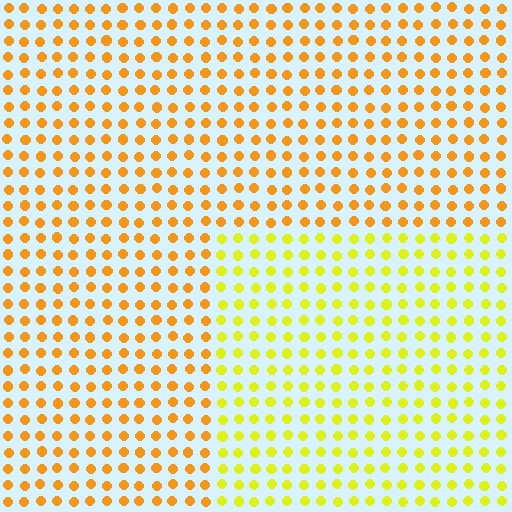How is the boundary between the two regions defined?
The boundary is defined purely by a slight shift in hue (about 31 degrees). Spacing, size, and orientation are identical on both sides.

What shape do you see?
I see a rectangle.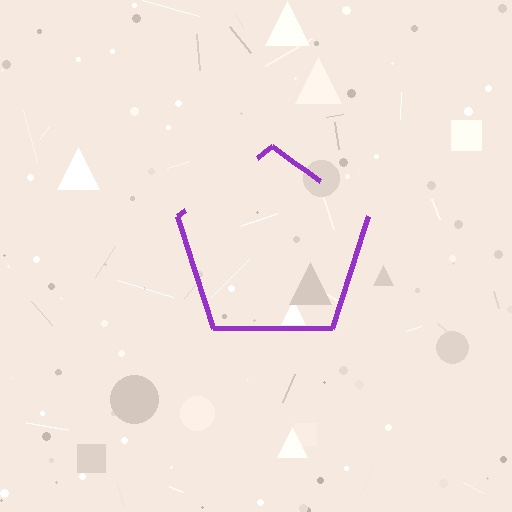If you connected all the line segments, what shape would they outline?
They would outline a pentagon.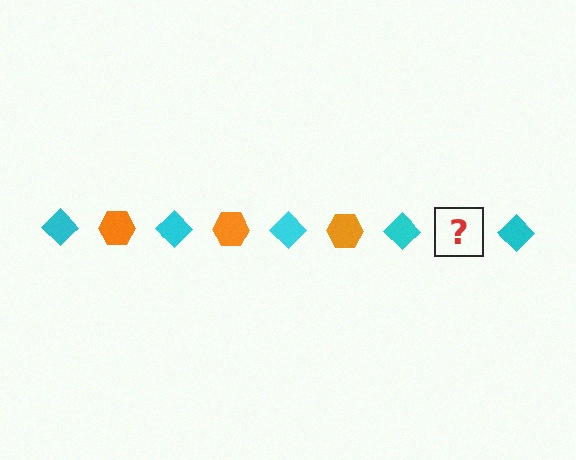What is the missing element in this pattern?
The missing element is an orange hexagon.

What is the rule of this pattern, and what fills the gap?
The rule is that the pattern alternates between cyan diamond and orange hexagon. The gap should be filled with an orange hexagon.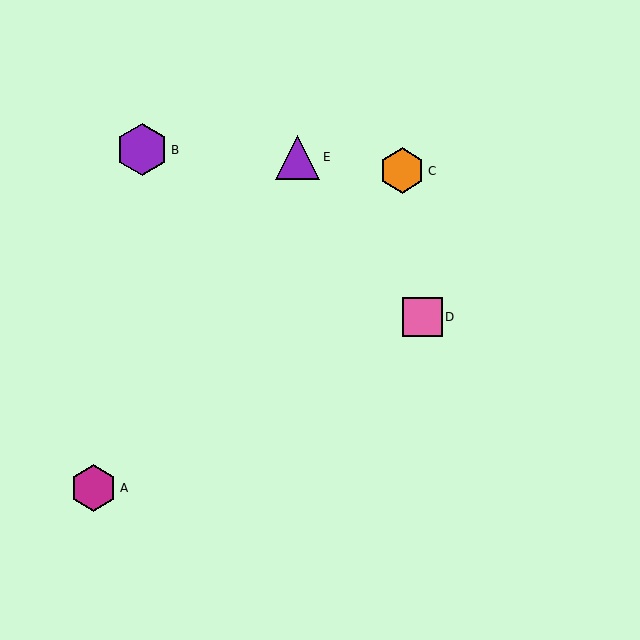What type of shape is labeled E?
Shape E is a purple triangle.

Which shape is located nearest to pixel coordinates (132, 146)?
The purple hexagon (labeled B) at (142, 150) is nearest to that location.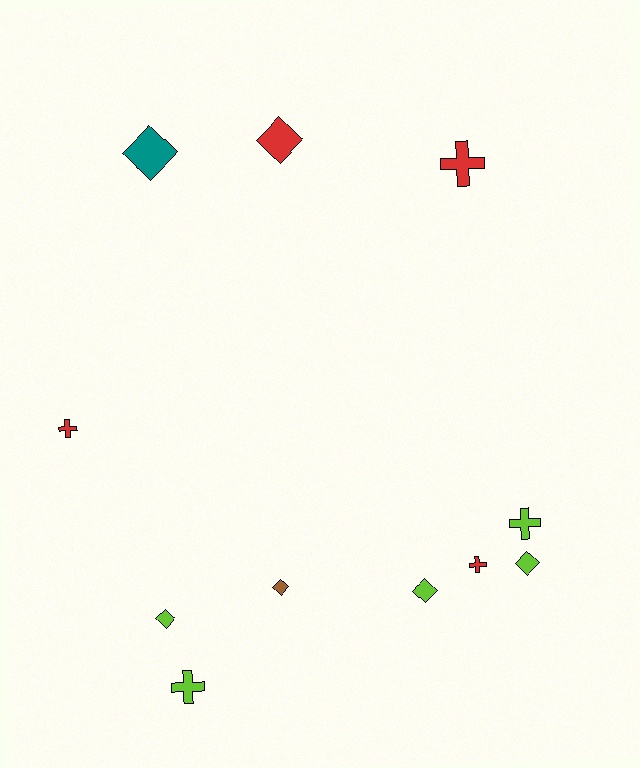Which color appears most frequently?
Lime, with 5 objects.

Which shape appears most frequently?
Diamond, with 6 objects.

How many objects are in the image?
There are 11 objects.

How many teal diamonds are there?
There is 1 teal diamond.